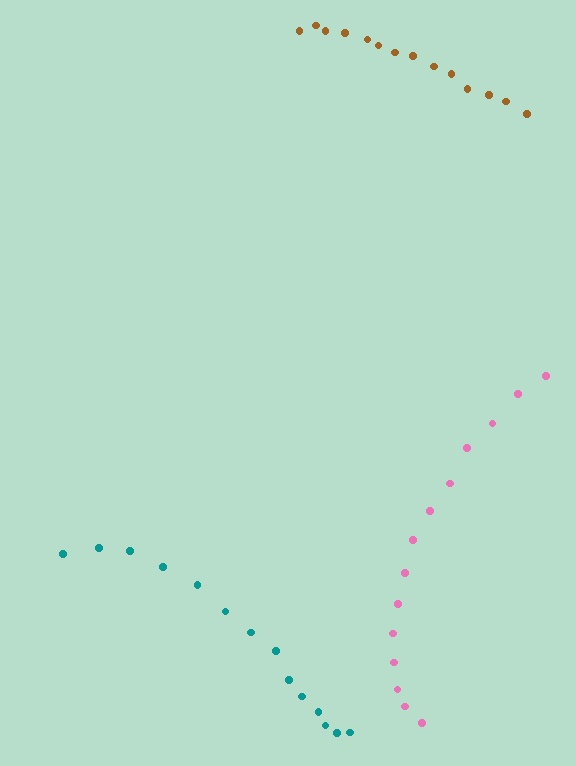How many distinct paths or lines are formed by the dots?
There are 3 distinct paths.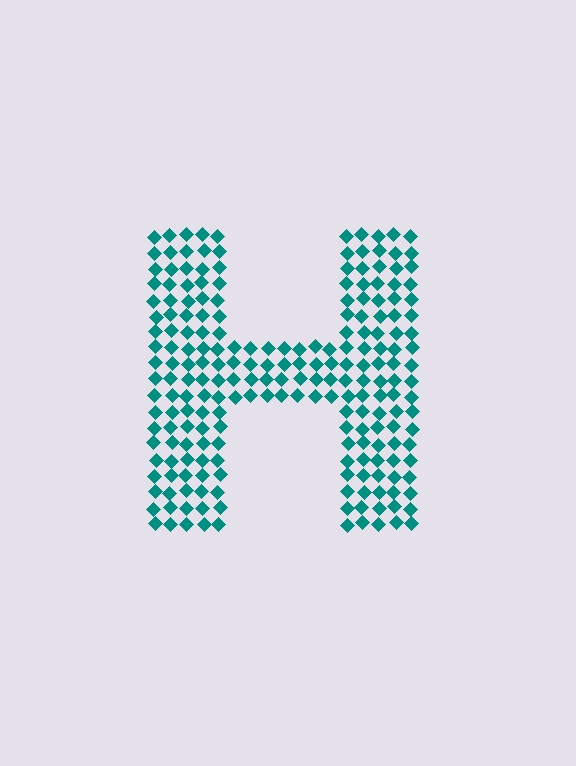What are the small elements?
The small elements are diamonds.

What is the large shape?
The large shape is the letter H.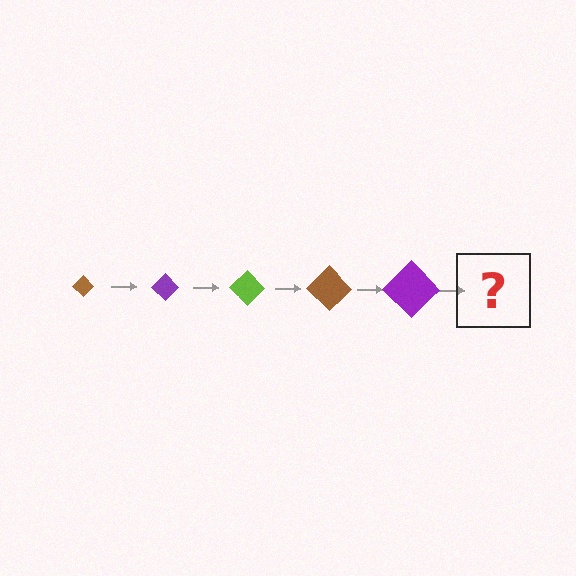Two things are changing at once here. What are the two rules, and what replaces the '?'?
The two rules are that the diamond grows larger each step and the color cycles through brown, purple, and lime. The '?' should be a lime diamond, larger than the previous one.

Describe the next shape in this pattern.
It should be a lime diamond, larger than the previous one.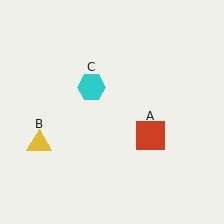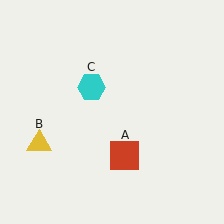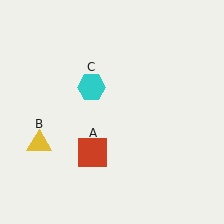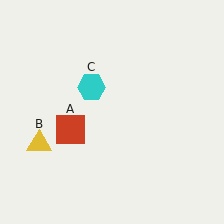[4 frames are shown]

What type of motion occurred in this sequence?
The red square (object A) rotated clockwise around the center of the scene.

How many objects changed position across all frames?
1 object changed position: red square (object A).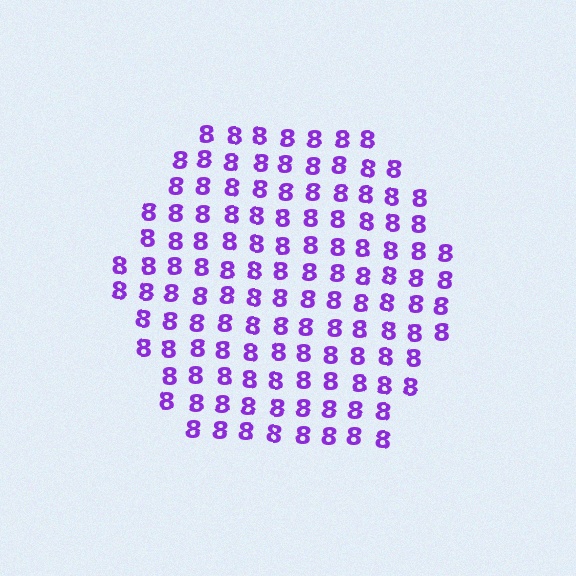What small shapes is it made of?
It is made of small digit 8's.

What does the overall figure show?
The overall figure shows a hexagon.